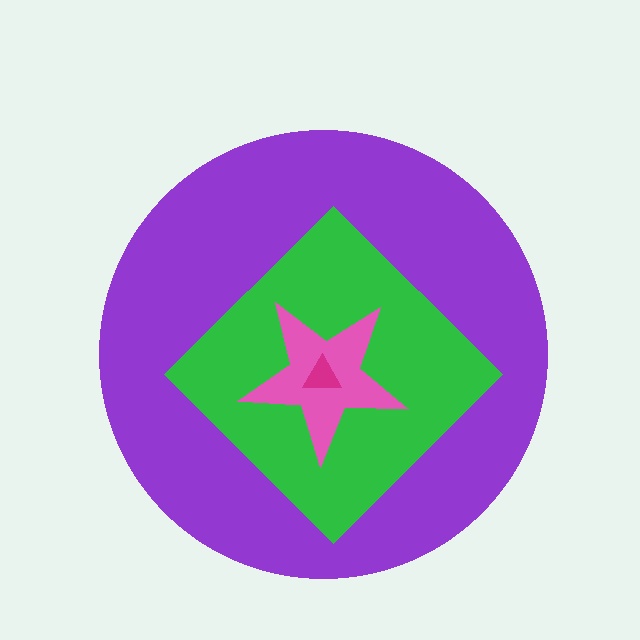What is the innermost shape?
The magenta triangle.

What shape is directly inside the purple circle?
The green diamond.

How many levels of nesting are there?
4.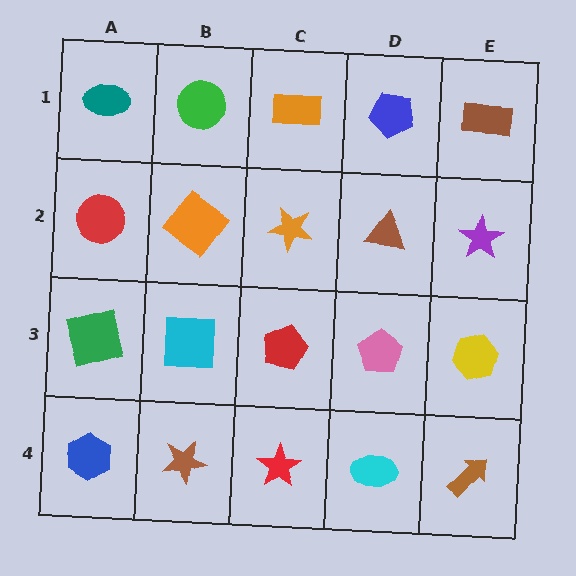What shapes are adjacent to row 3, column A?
A red circle (row 2, column A), a blue hexagon (row 4, column A), a cyan square (row 3, column B).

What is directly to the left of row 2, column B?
A red circle.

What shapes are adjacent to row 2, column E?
A brown rectangle (row 1, column E), a yellow hexagon (row 3, column E), a brown triangle (row 2, column D).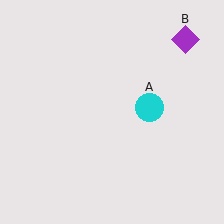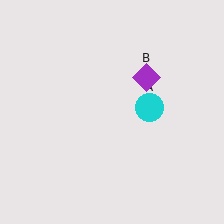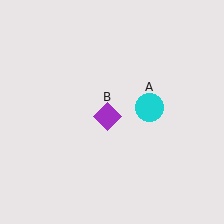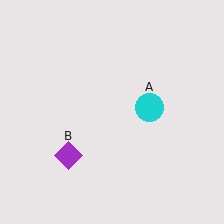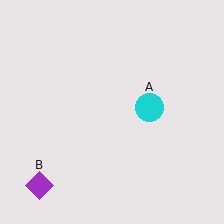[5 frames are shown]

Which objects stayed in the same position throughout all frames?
Cyan circle (object A) remained stationary.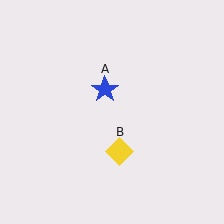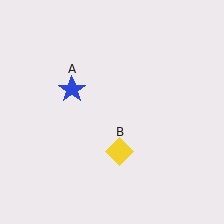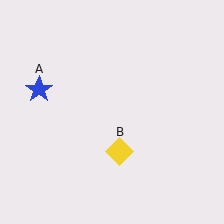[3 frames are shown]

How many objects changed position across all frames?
1 object changed position: blue star (object A).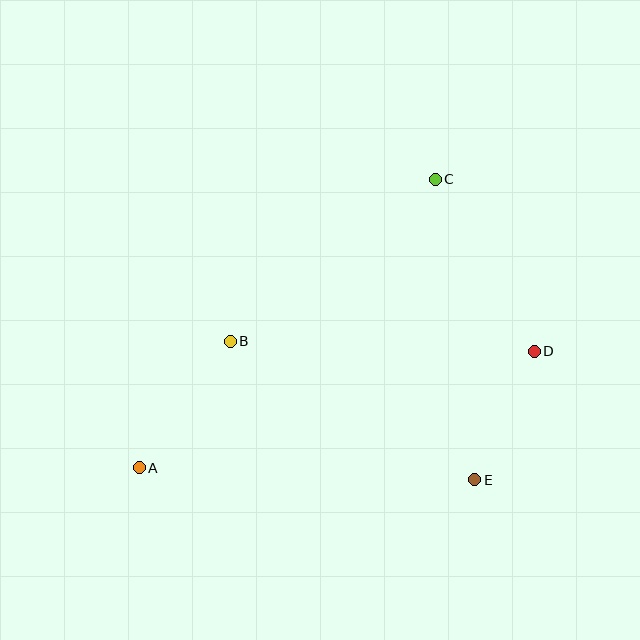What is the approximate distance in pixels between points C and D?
The distance between C and D is approximately 198 pixels.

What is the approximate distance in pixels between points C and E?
The distance between C and E is approximately 303 pixels.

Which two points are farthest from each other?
Points A and C are farthest from each other.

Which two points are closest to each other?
Points D and E are closest to each other.